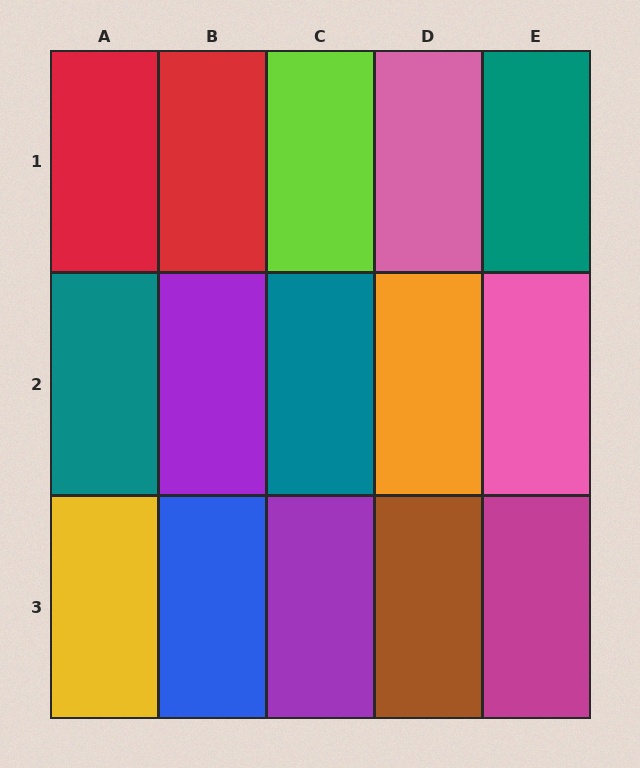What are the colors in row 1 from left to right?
Red, red, lime, pink, teal.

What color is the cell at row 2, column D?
Orange.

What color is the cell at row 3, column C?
Purple.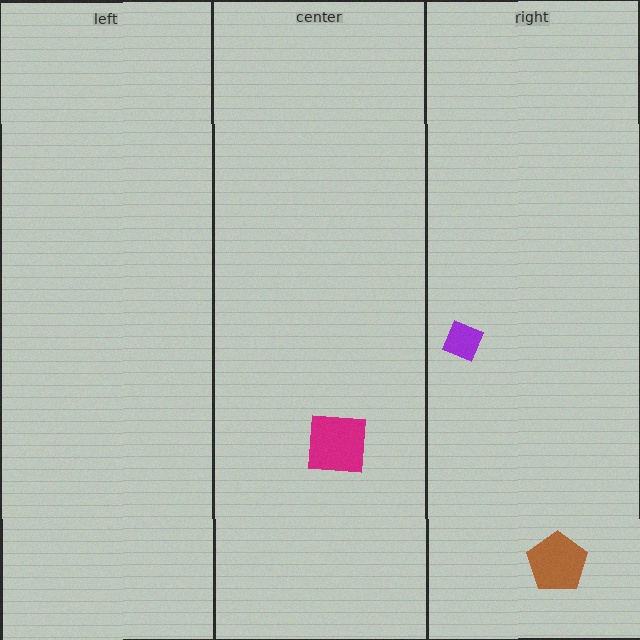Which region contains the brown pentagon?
The right region.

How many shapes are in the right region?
2.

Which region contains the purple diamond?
The right region.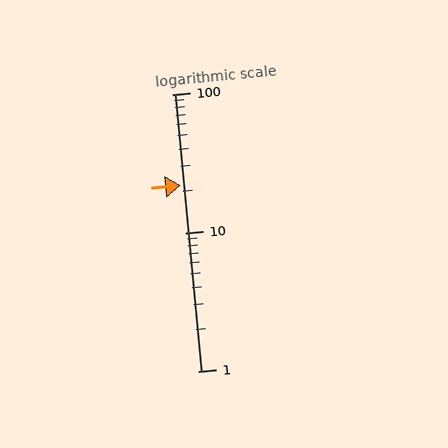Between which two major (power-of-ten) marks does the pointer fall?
The pointer is between 10 and 100.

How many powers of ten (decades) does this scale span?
The scale spans 2 decades, from 1 to 100.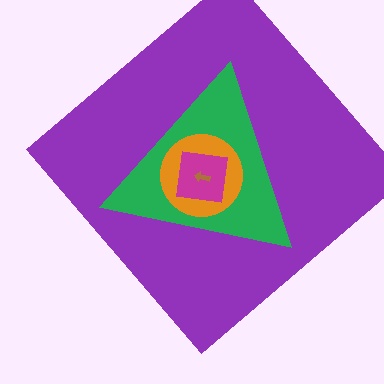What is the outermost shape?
The purple diamond.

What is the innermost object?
The brown arrow.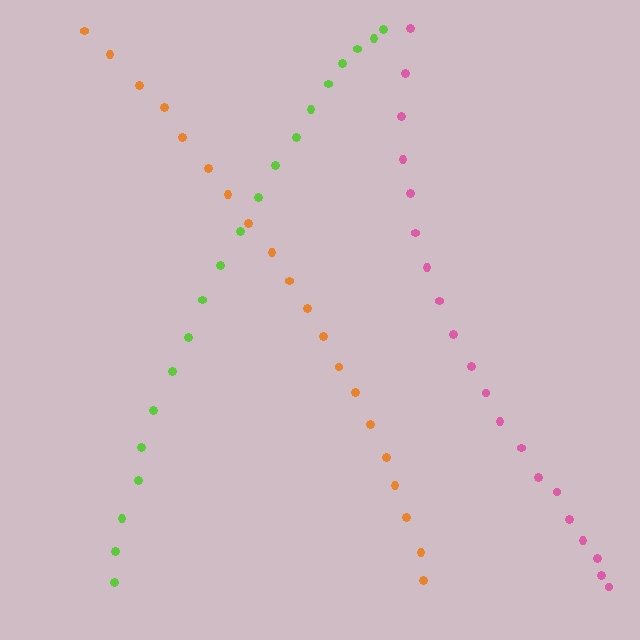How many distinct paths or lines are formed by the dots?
There are 3 distinct paths.